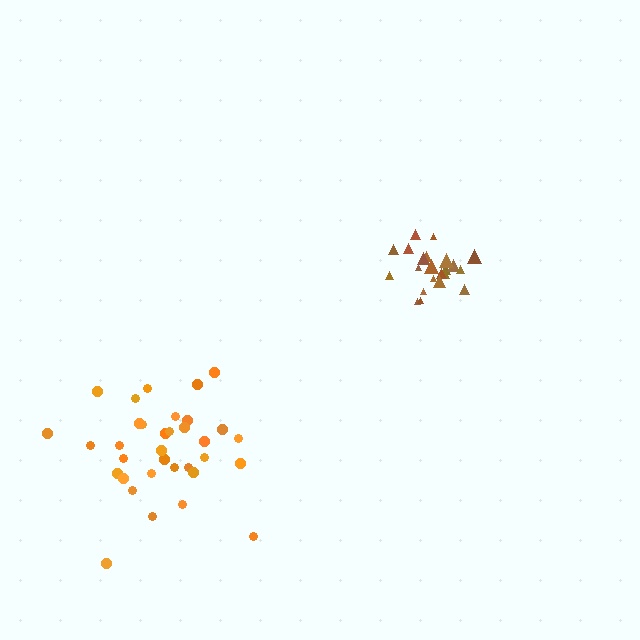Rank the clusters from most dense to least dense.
brown, orange.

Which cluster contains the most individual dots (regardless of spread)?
Orange (34).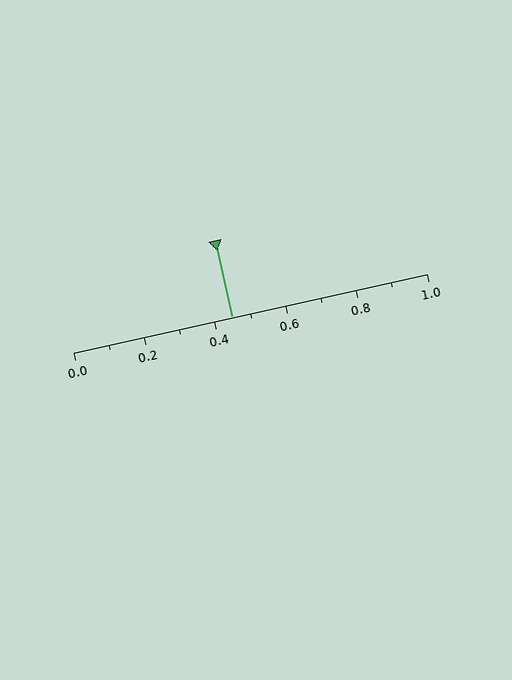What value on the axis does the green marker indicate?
The marker indicates approximately 0.45.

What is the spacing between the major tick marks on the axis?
The major ticks are spaced 0.2 apart.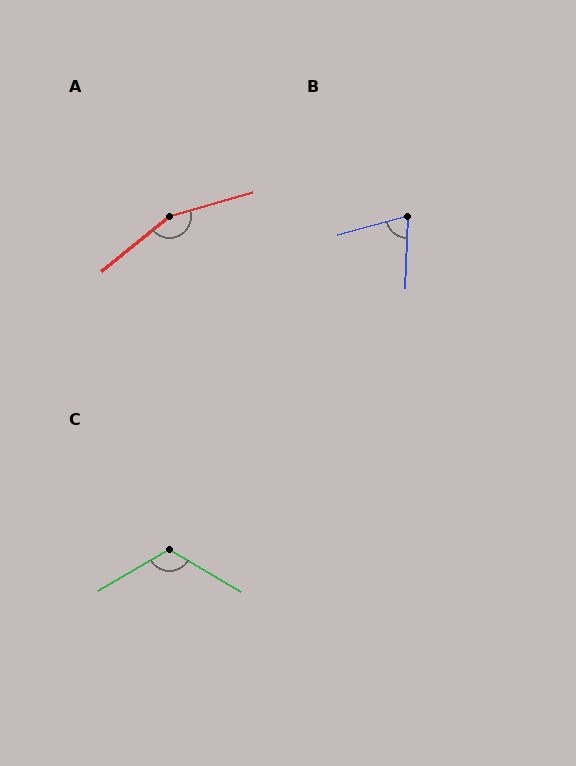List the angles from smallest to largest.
B (72°), C (119°), A (157°).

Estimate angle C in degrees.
Approximately 119 degrees.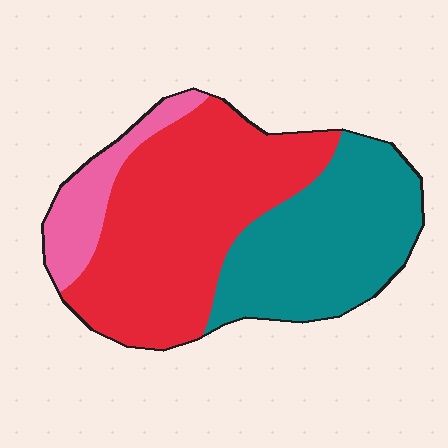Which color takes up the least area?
Pink, at roughly 10%.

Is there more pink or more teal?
Teal.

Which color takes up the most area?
Red, at roughly 50%.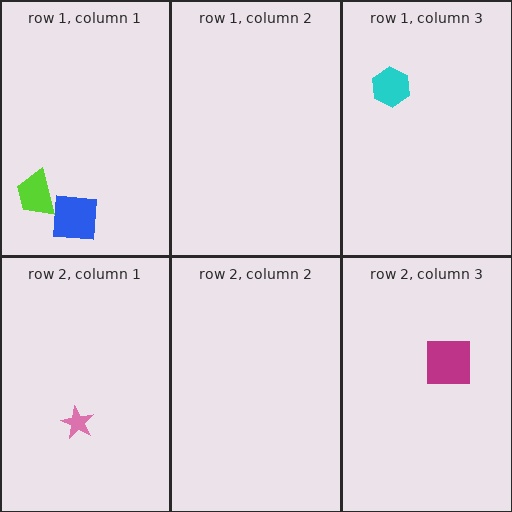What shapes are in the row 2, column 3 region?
The magenta square.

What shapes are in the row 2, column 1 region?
The pink star.